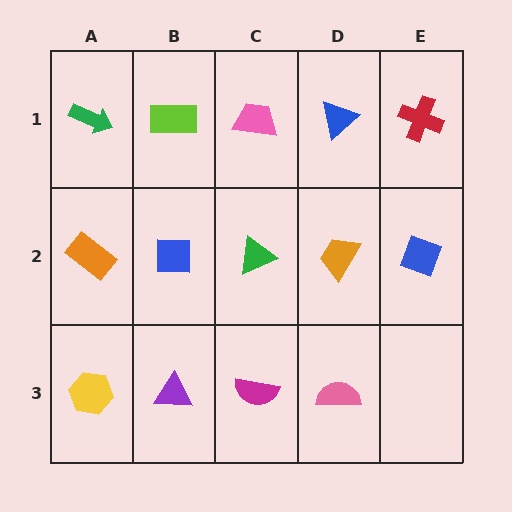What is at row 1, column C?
A pink trapezoid.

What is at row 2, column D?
An orange trapezoid.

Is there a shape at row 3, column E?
No, that cell is empty.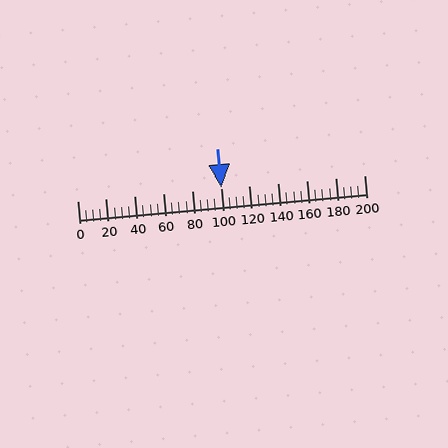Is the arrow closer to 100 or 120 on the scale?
The arrow is closer to 100.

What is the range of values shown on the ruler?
The ruler shows values from 0 to 200.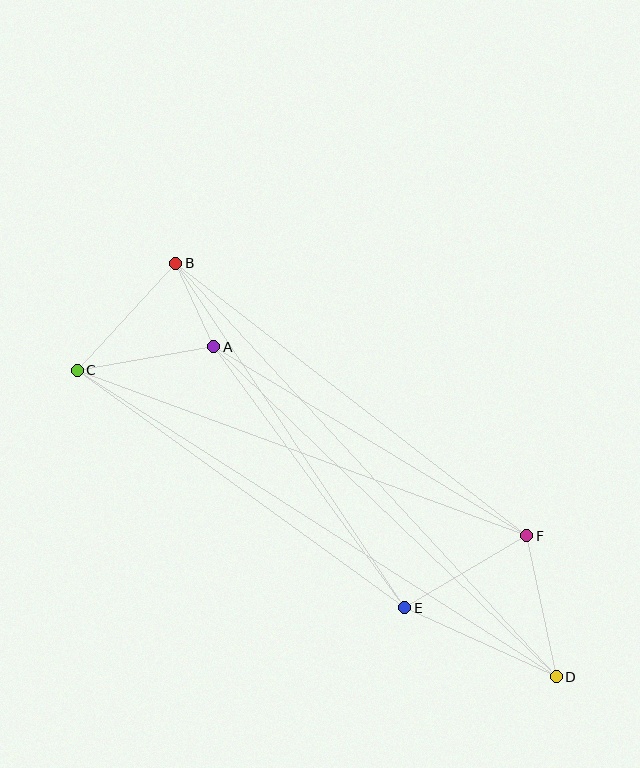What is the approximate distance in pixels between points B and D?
The distance between B and D is approximately 562 pixels.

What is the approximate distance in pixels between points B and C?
The distance between B and C is approximately 145 pixels.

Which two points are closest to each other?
Points A and B are closest to each other.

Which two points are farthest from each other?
Points C and D are farthest from each other.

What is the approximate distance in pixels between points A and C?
The distance between A and C is approximately 138 pixels.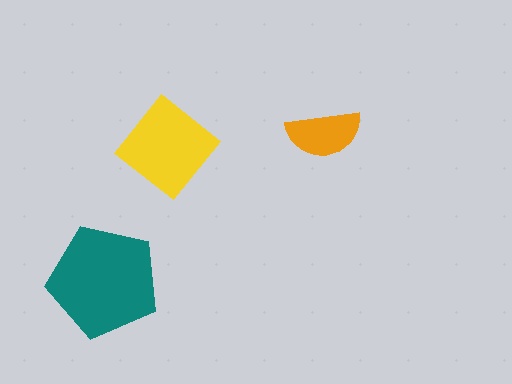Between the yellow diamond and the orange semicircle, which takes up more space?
The yellow diamond.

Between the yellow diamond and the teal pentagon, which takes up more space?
The teal pentagon.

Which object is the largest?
The teal pentagon.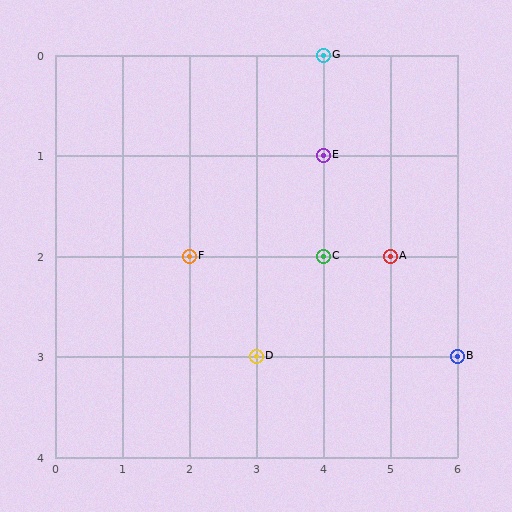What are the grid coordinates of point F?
Point F is at grid coordinates (2, 2).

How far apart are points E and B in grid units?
Points E and B are 2 columns and 2 rows apart (about 2.8 grid units diagonally).